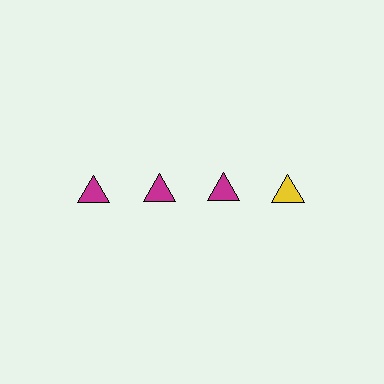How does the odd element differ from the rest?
It has a different color: yellow instead of magenta.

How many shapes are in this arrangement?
There are 4 shapes arranged in a grid pattern.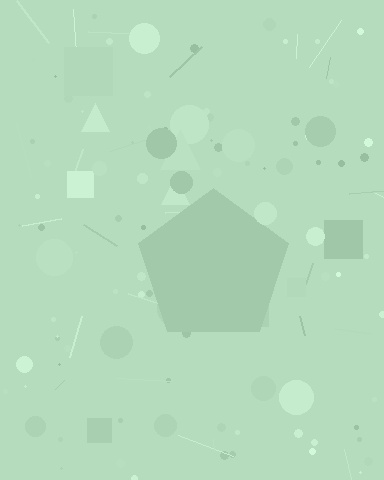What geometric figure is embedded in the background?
A pentagon is embedded in the background.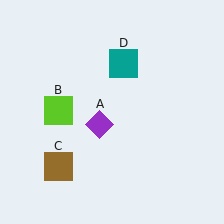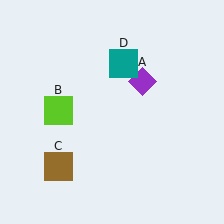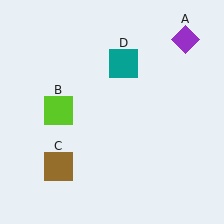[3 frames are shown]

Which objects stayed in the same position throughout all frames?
Lime square (object B) and brown square (object C) and teal square (object D) remained stationary.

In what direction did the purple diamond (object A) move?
The purple diamond (object A) moved up and to the right.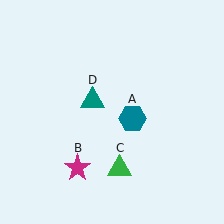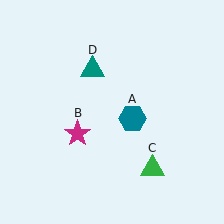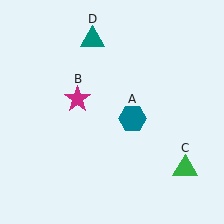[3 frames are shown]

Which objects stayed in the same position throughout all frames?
Teal hexagon (object A) remained stationary.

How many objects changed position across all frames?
3 objects changed position: magenta star (object B), green triangle (object C), teal triangle (object D).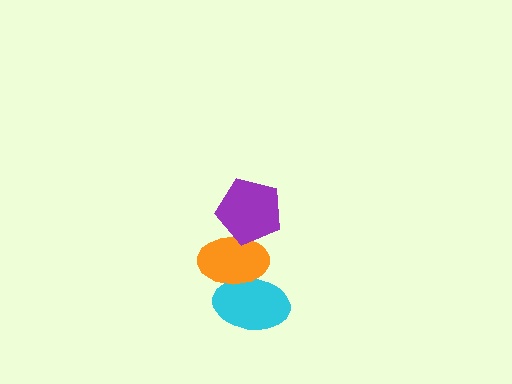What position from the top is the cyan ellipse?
The cyan ellipse is 3rd from the top.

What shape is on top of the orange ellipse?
The purple pentagon is on top of the orange ellipse.